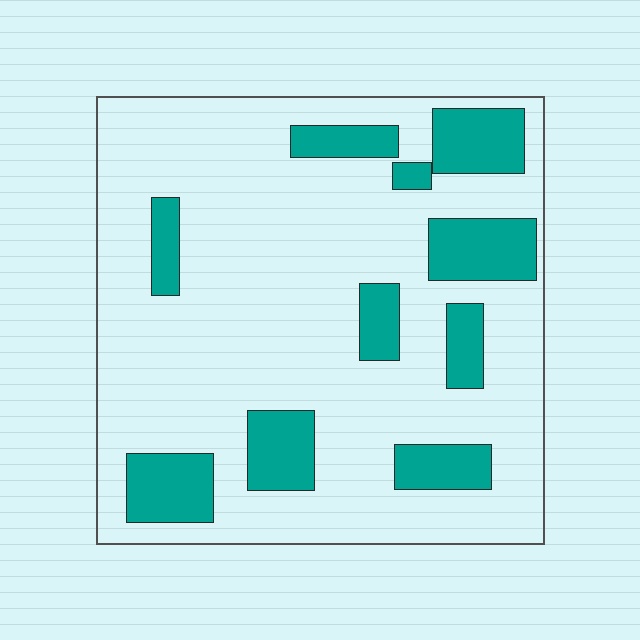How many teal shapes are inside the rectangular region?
10.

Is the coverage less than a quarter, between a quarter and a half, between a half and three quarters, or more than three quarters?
Less than a quarter.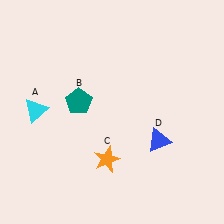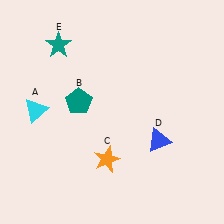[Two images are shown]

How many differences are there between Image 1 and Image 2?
There is 1 difference between the two images.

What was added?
A teal star (E) was added in Image 2.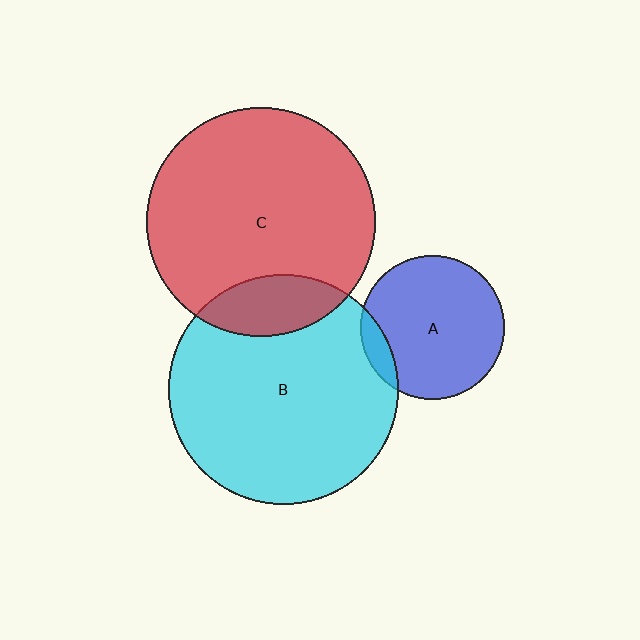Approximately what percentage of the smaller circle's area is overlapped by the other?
Approximately 10%.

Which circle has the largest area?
Circle B (cyan).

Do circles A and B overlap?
Yes.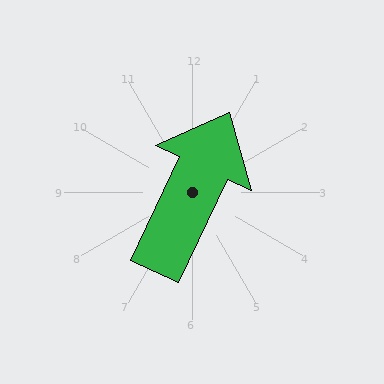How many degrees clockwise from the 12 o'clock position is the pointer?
Approximately 25 degrees.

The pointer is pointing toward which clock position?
Roughly 1 o'clock.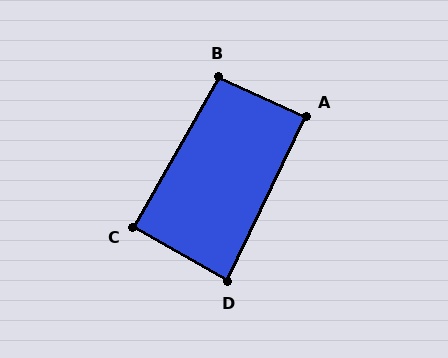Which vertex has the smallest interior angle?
D, at approximately 85 degrees.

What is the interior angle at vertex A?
Approximately 89 degrees (approximately right).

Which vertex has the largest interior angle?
B, at approximately 95 degrees.